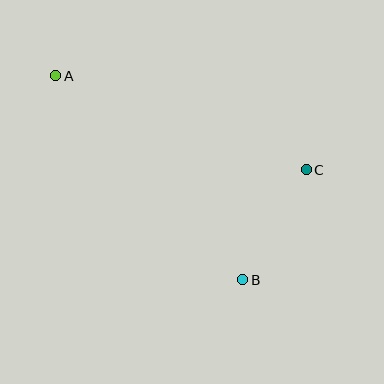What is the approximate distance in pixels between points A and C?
The distance between A and C is approximately 268 pixels.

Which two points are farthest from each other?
Points A and B are farthest from each other.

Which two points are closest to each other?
Points B and C are closest to each other.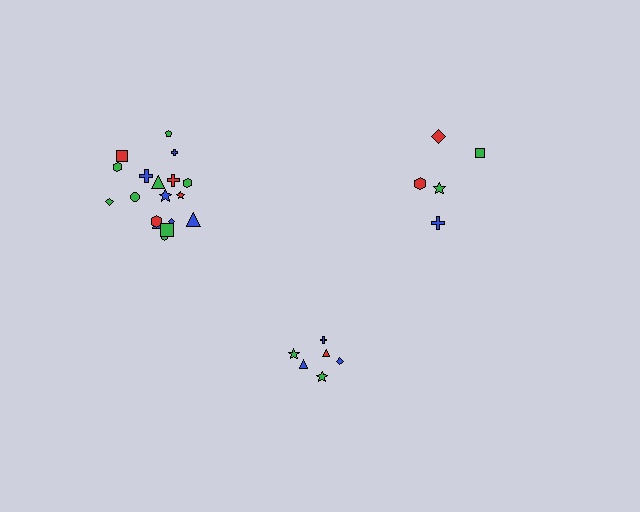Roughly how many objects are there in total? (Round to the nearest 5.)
Roughly 30 objects in total.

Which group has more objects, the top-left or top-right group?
The top-left group.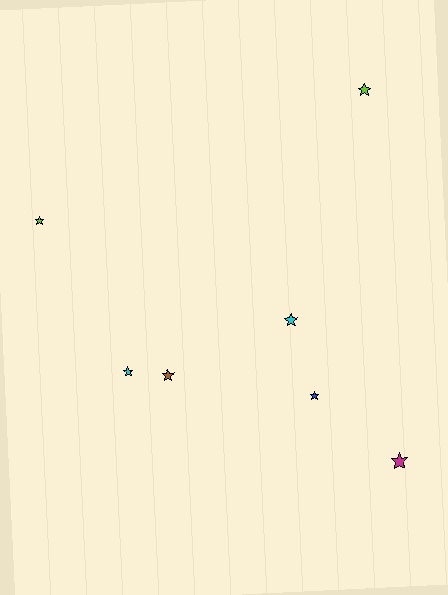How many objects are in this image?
There are 7 objects.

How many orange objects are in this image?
There are no orange objects.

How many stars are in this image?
There are 7 stars.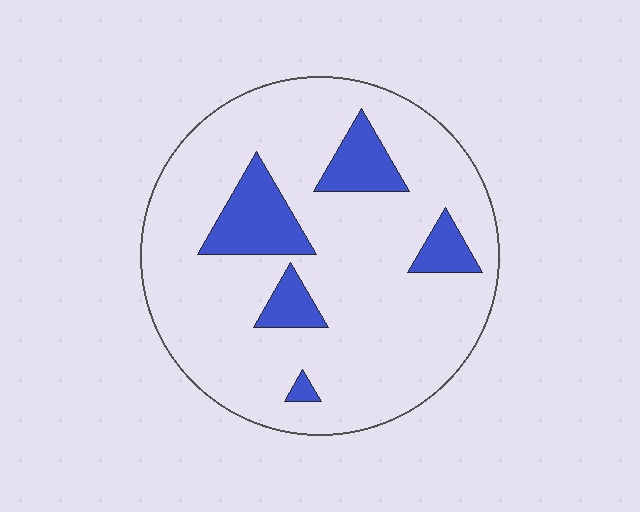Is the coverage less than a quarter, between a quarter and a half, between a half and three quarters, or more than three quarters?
Less than a quarter.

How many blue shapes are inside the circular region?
5.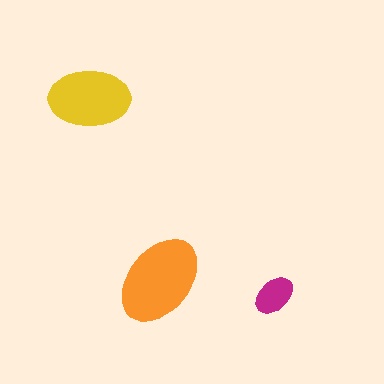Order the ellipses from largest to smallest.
the orange one, the yellow one, the magenta one.